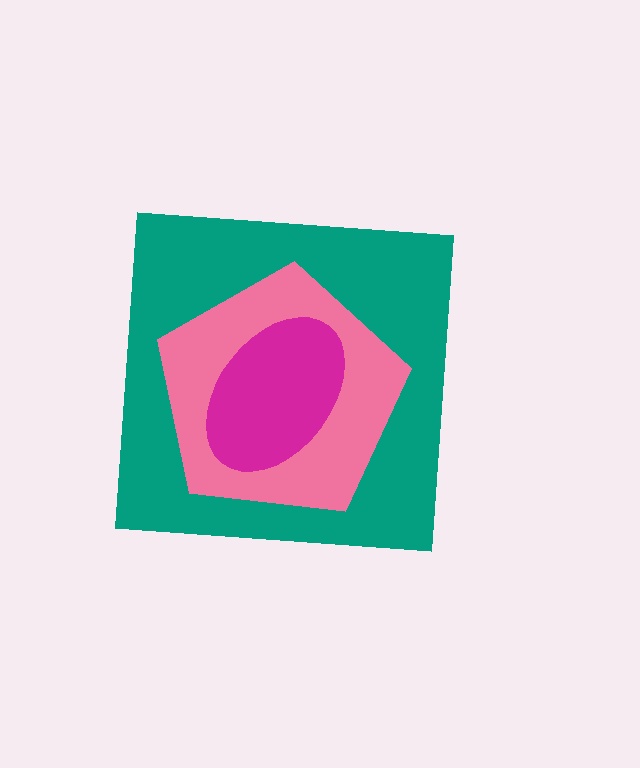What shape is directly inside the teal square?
The pink pentagon.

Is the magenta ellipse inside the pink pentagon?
Yes.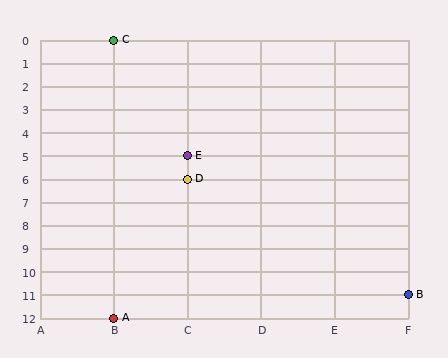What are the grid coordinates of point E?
Point E is at grid coordinates (C, 5).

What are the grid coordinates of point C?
Point C is at grid coordinates (B, 0).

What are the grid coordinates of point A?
Point A is at grid coordinates (B, 12).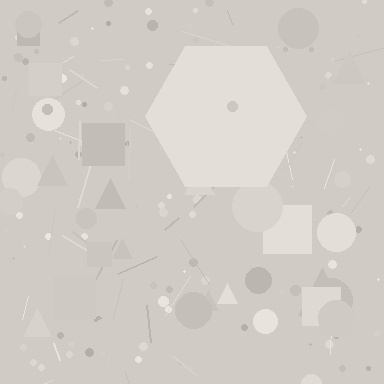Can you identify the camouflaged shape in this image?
The camouflaged shape is a hexagon.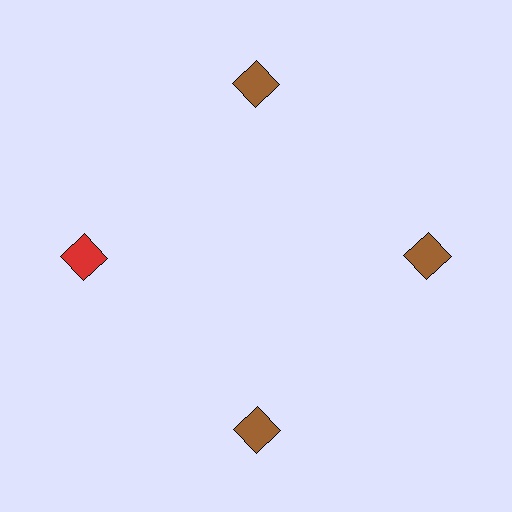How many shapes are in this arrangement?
There are 4 shapes arranged in a ring pattern.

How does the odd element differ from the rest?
It has a different color: red instead of brown.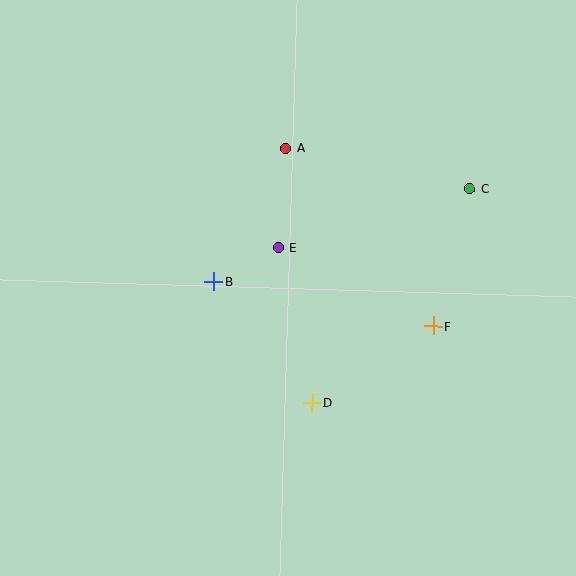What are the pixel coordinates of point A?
Point A is at (286, 148).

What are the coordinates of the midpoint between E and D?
The midpoint between E and D is at (295, 325).